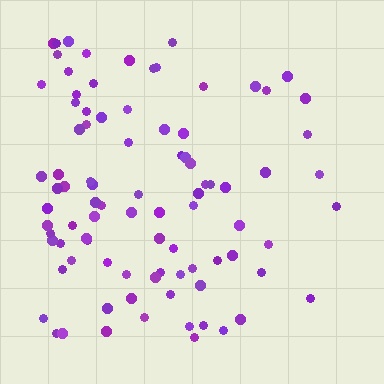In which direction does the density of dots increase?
From right to left, with the left side densest.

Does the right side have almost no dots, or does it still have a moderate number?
Still a moderate number, just noticeably fewer than the left.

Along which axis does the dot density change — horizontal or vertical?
Horizontal.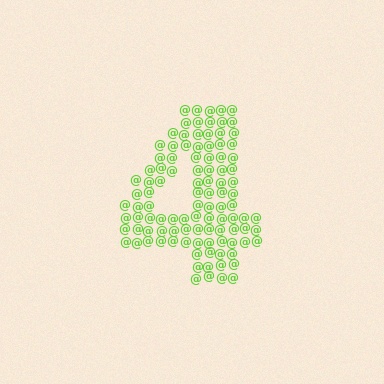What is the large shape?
The large shape is the digit 4.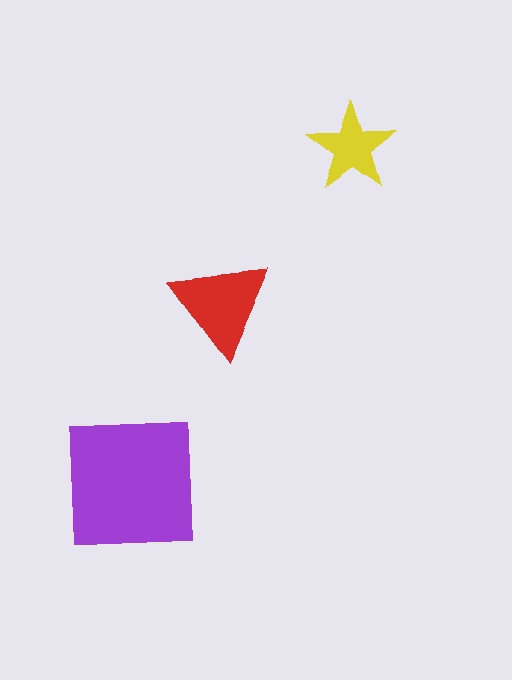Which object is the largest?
The purple square.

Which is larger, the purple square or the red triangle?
The purple square.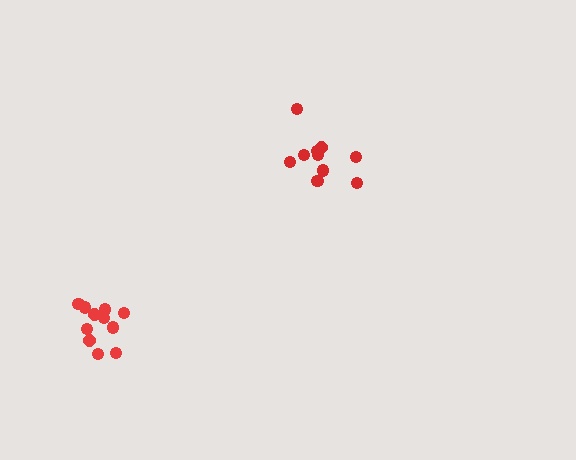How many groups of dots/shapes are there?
There are 2 groups.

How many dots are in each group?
Group 1: 10 dots, Group 2: 11 dots (21 total).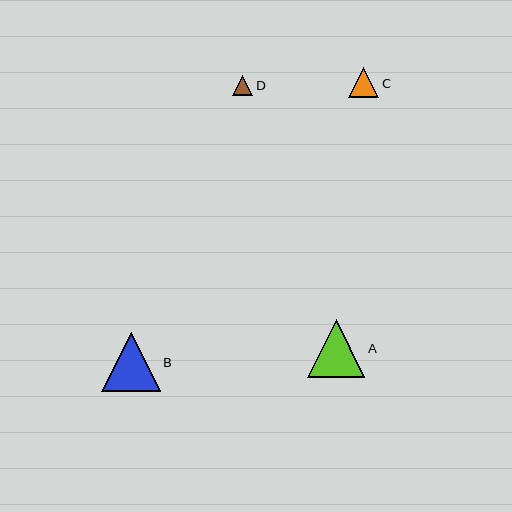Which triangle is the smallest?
Triangle D is the smallest with a size of approximately 20 pixels.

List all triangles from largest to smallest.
From largest to smallest: B, A, C, D.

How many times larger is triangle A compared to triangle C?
Triangle A is approximately 1.9 times the size of triangle C.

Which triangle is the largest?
Triangle B is the largest with a size of approximately 59 pixels.